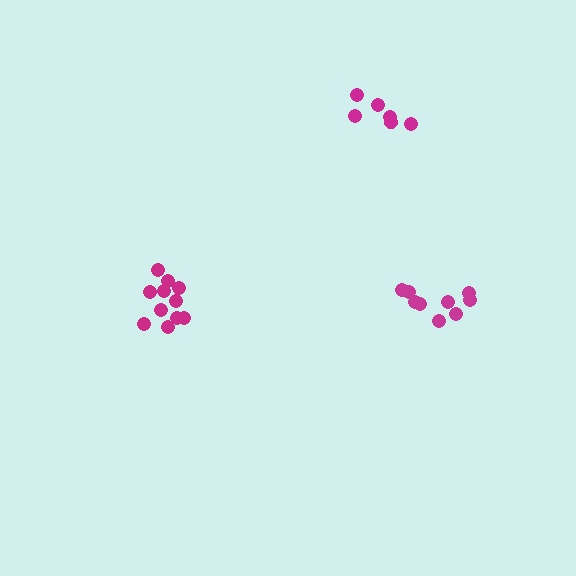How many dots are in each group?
Group 1: 6 dots, Group 2: 11 dots, Group 3: 9 dots (26 total).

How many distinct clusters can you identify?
There are 3 distinct clusters.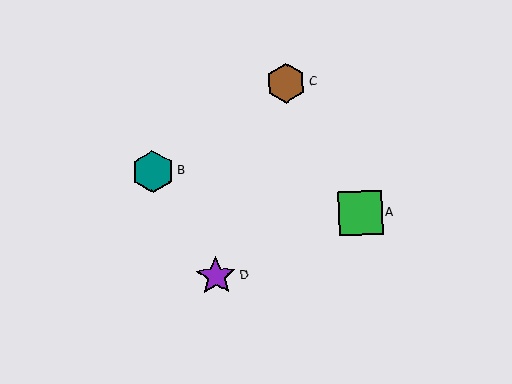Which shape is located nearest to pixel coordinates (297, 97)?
The brown hexagon (labeled C) at (286, 83) is nearest to that location.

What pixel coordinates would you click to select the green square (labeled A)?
Click at (361, 213) to select the green square A.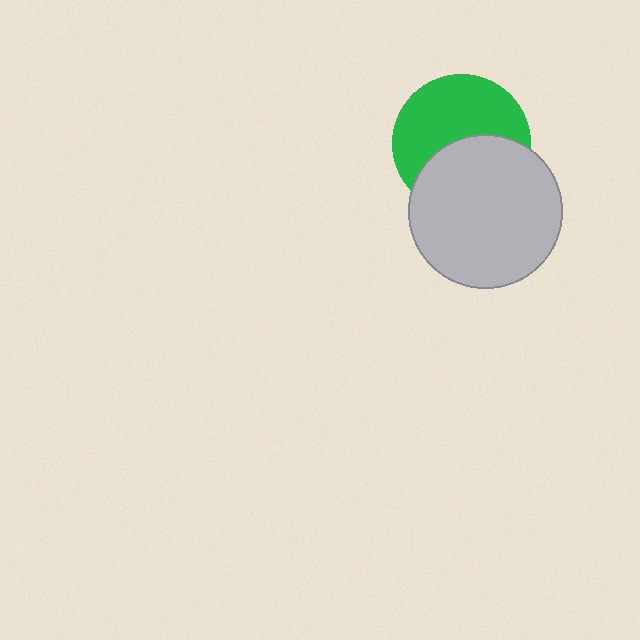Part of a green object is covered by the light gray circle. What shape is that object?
It is a circle.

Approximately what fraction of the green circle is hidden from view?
Roughly 45% of the green circle is hidden behind the light gray circle.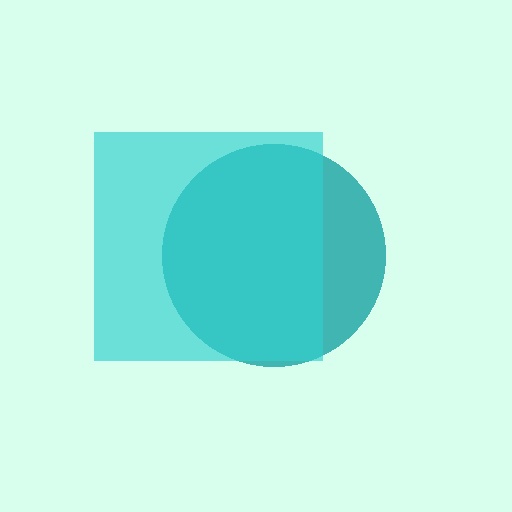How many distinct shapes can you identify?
There are 2 distinct shapes: a teal circle, a cyan square.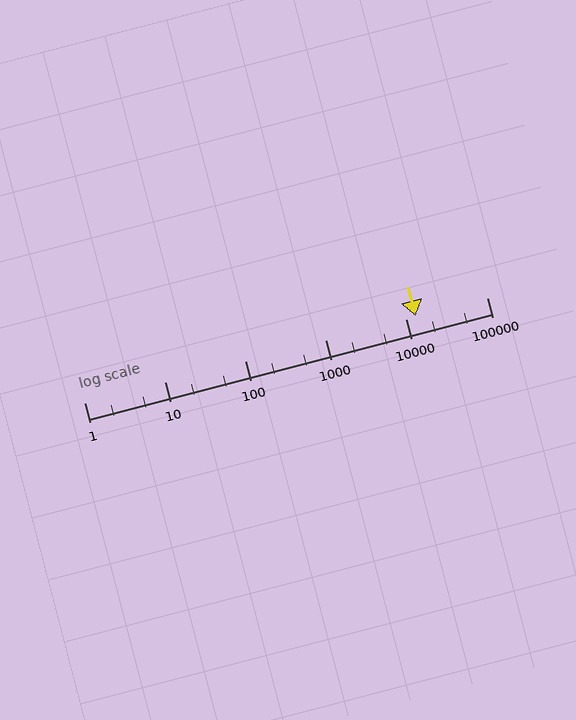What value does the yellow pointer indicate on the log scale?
The pointer indicates approximately 13000.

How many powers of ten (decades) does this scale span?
The scale spans 5 decades, from 1 to 100000.